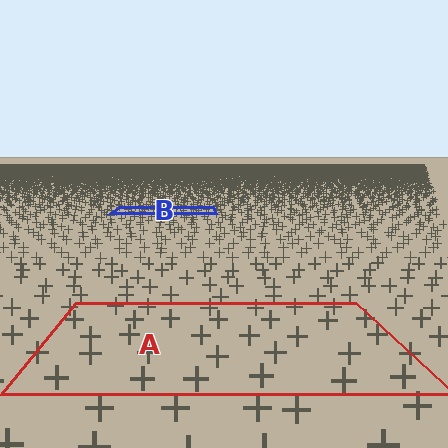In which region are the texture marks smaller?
The texture marks are smaller in region B, because it is farther away.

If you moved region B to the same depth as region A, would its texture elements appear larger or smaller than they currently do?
They would appear larger. At a closer depth, the same texture elements are projected at a bigger on-screen size.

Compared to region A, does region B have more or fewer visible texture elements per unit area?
Region B has more texture elements per unit area — they are packed more densely because it is farther away.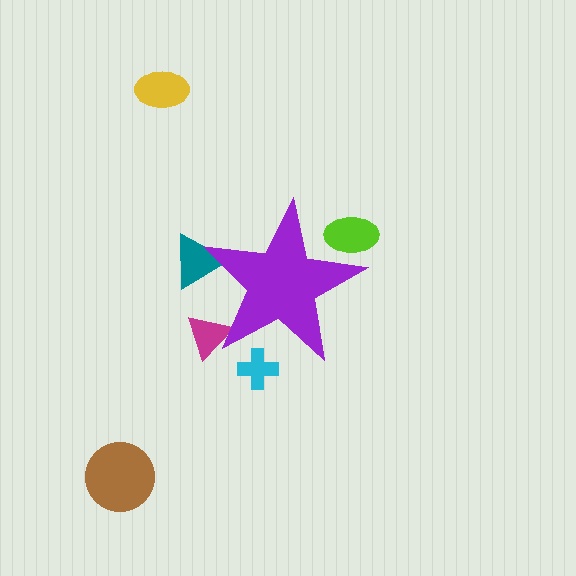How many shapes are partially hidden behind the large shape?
4 shapes are partially hidden.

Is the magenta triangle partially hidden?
Yes, the magenta triangle is partially hidden behind the purple star.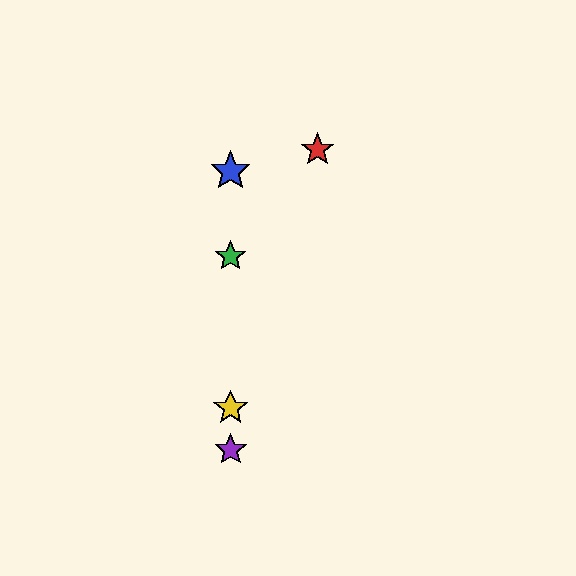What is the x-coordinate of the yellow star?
The yellow star is at x≈231.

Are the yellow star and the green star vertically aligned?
Yes, both are at x≈231.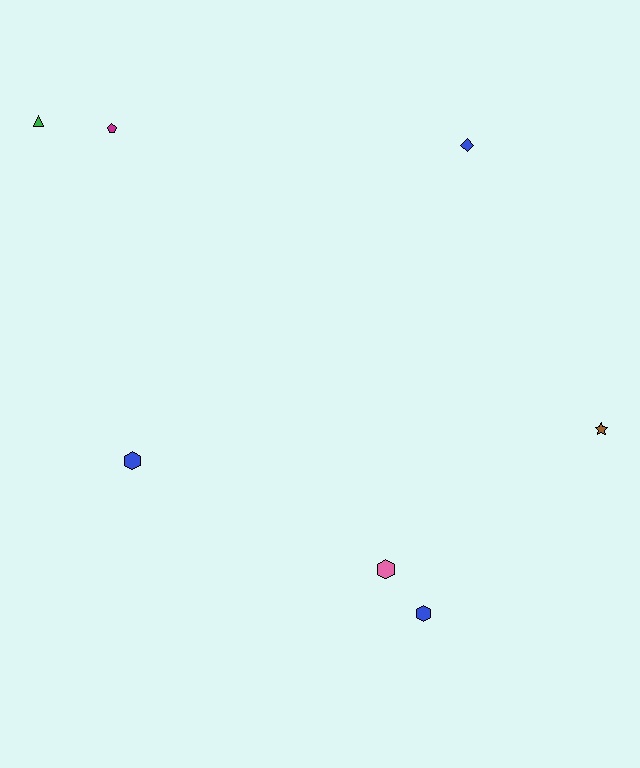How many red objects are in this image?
There are no red objects.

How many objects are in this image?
There are 7 objects.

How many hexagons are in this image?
There are 3 hexagons.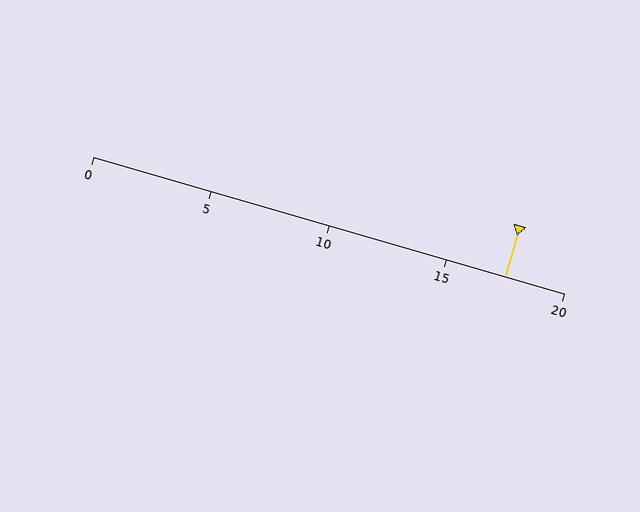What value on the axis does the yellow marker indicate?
The marker indicates approximately 17.5.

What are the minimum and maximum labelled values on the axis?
The axis runs from 0 to 20.